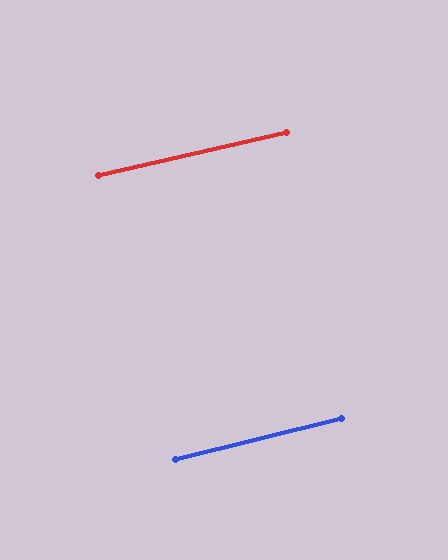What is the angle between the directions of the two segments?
Approximately 1 degree.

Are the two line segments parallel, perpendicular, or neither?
Parallel — their directions differ by only 1.1°.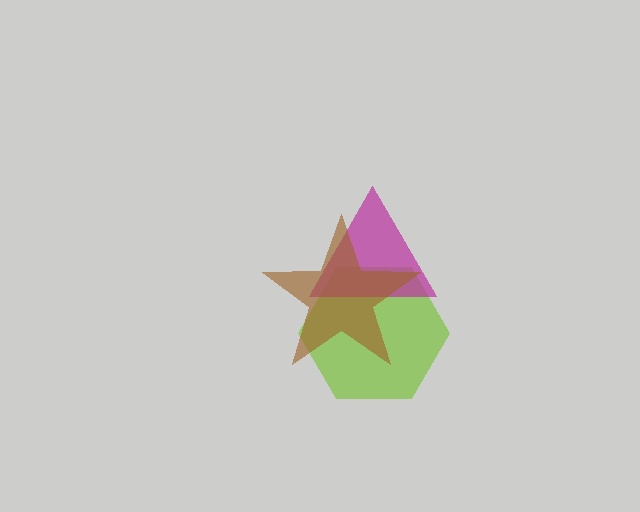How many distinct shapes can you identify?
There are 3 distinct shapes: a lime hexagon, a magenta triangle, a brown star.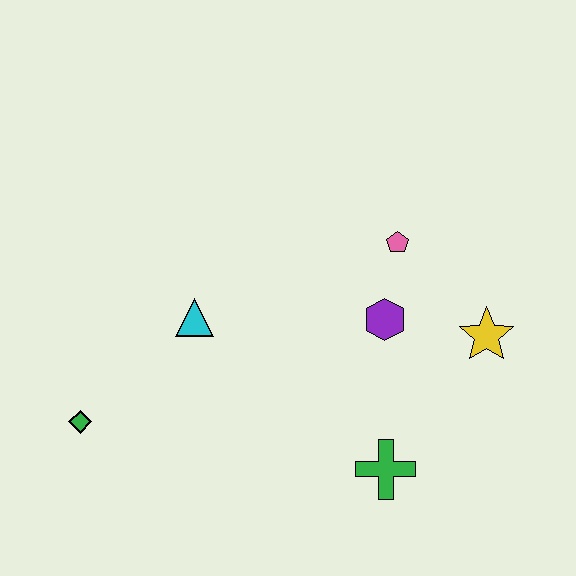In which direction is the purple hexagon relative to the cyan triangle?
The purple hexagon is to the right of the cyan triangle.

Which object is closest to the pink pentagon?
The purple hexagon is closest to the pink pentagon.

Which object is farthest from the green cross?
The green diamond is farthest from the green cross.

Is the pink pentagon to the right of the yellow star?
No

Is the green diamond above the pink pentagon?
No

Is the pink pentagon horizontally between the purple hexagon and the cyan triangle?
No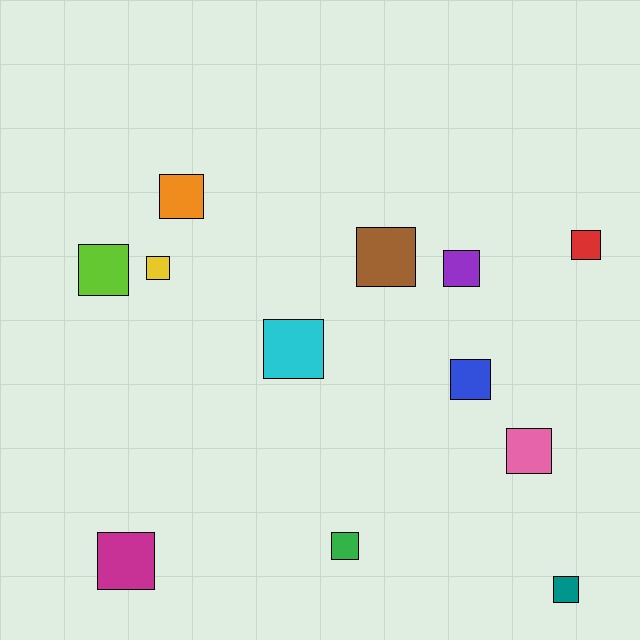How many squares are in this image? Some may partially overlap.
There are 12 squares.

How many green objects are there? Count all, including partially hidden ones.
There is 1 green object.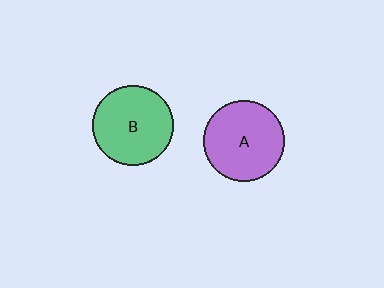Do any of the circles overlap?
No, none of the circles overlap.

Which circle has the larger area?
Circle B (green).